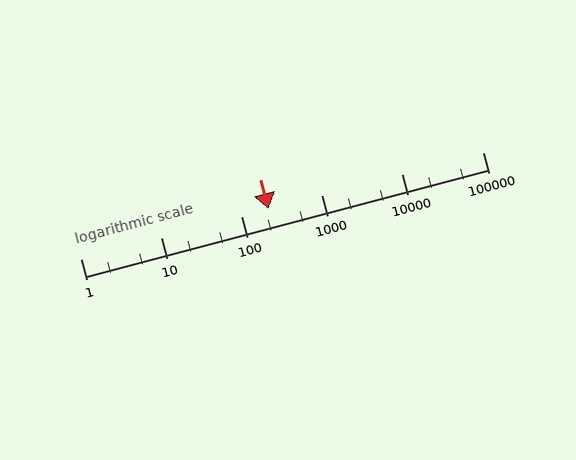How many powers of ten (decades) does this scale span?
The scale spans 5 decades, from 1 to 100000.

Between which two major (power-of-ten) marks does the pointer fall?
The pointer is between 100 and 1000.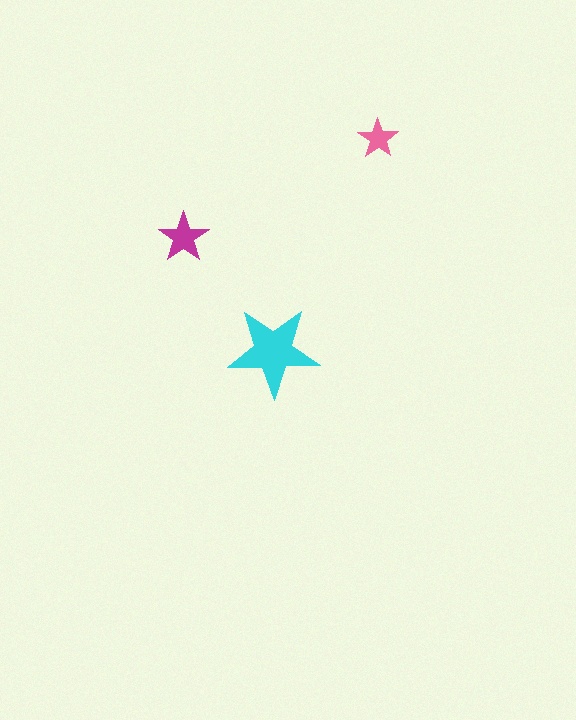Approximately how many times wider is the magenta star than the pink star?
About 1.5 times wider.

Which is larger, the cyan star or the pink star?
The cyan one.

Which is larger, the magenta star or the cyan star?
The cyan one.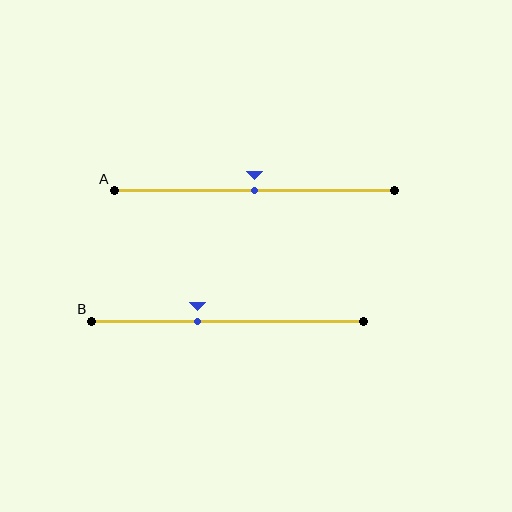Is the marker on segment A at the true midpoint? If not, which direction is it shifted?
Yes, the marker on segment A is at the true midpoint.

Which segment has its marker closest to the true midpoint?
Segment A has its marker closest to the true midpoint.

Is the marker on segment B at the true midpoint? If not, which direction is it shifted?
No, the marker on segment B is shifted to the left by about 11% of the segment length.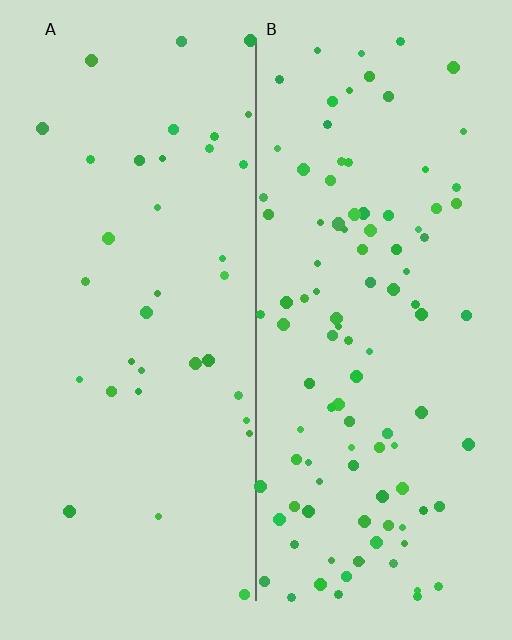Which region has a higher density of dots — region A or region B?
B (the right).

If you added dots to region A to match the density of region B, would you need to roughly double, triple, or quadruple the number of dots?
Approximately triple.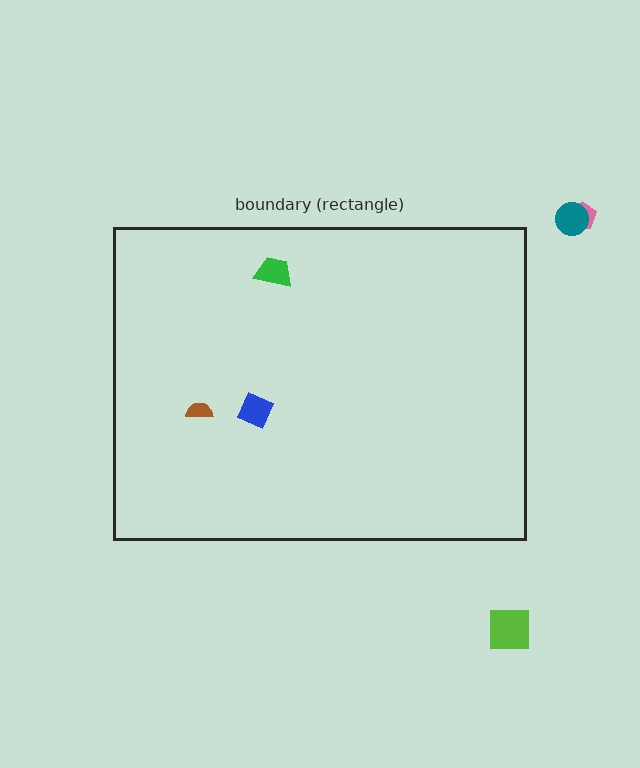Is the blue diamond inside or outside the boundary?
Inside.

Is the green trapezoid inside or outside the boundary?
Inside.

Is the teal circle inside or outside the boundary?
Outside.